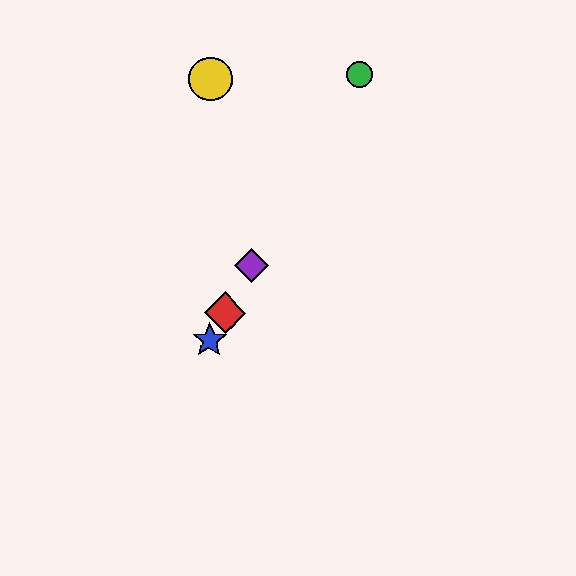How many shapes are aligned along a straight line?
4 shapes (the red diamond, the blue star, the green circle, the purple diamond) are aligned along a straight line.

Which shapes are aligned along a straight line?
The red diamond, the blue star, the green circle, the purple diamond are aligned along a straight line.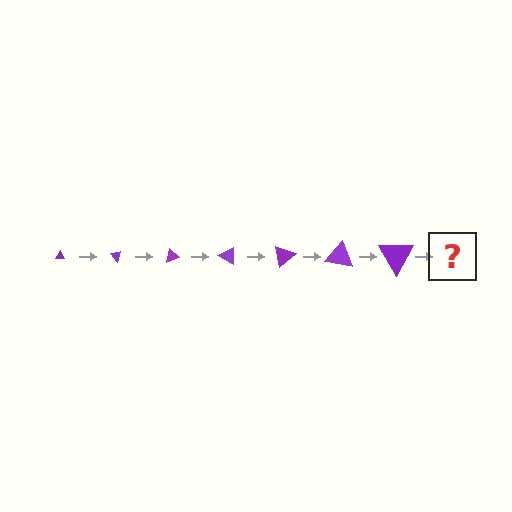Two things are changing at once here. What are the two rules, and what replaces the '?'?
The two rules are that the triangle grows larger each step and it rotates 50 degrees each step. The '?' should be a triangle, larger than the previous one and rotated 350 degrees from the start.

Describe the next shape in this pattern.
It should be a triangle, larger than the previous one and rotated 350 degrees from the start.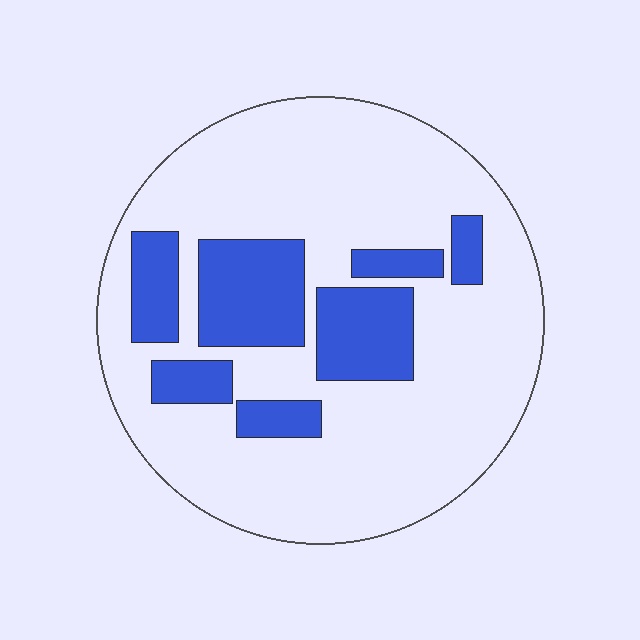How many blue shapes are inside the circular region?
7.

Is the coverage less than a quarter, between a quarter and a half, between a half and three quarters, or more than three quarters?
Less than a quarter.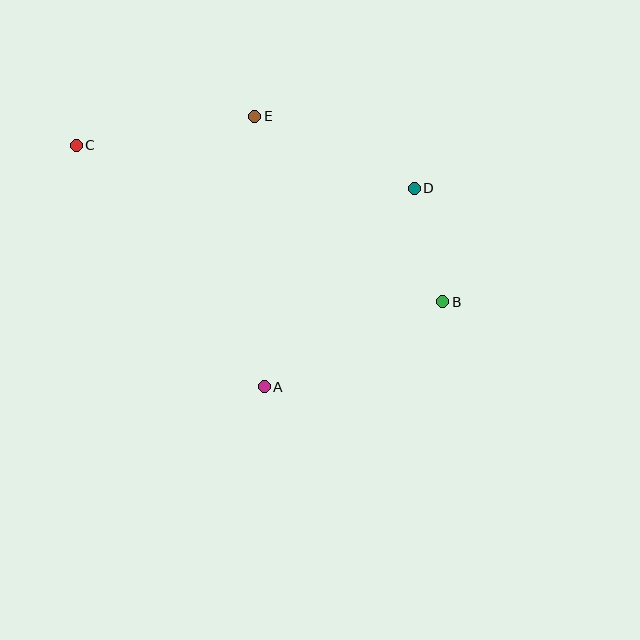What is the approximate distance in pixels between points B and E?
The distance between B and E is approximately 264 pixels.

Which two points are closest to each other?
Points B and D are closest to each other.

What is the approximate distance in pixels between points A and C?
The distance between A and C is approximately 306 pixels.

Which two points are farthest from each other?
Points B and C are farthest from each other.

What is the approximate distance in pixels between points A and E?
The distance between A and E is approximately 271 pixels.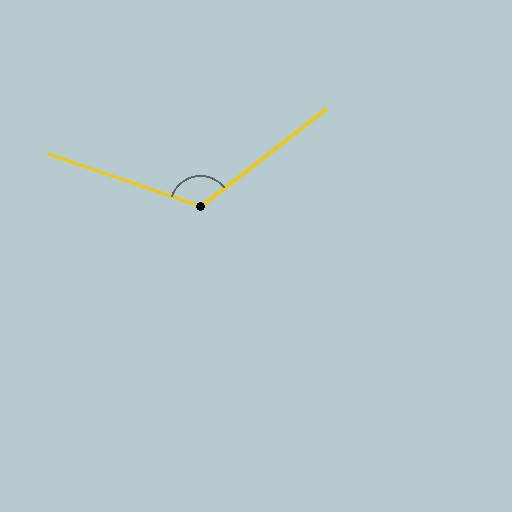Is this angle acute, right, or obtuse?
It is obtuse.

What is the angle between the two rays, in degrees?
Approximately 123 degrees.